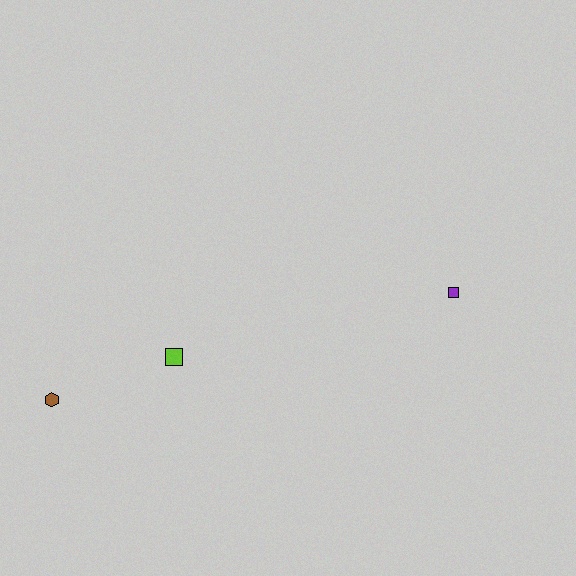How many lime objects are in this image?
There is 1 lime object.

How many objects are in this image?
There are 3 objects.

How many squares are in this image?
There are 2 squares.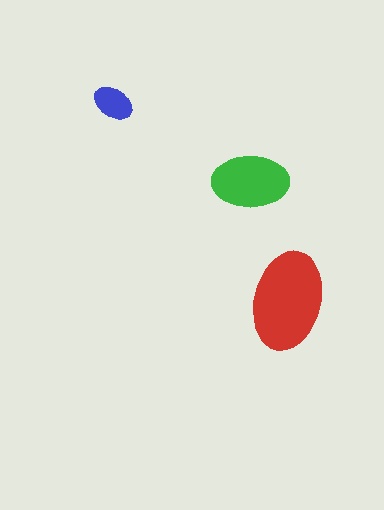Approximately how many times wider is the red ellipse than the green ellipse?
About 1.5 times wider.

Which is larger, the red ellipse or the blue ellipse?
The red one.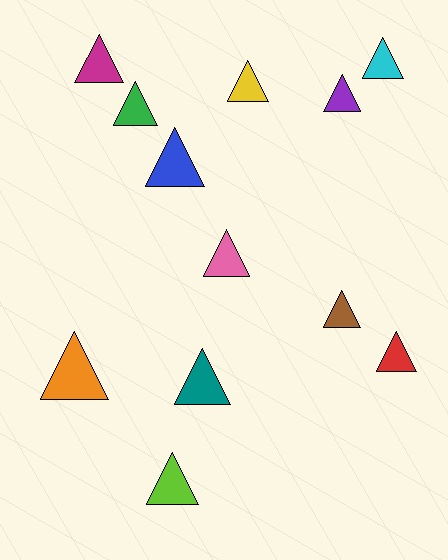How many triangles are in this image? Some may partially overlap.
There are 12 triangles.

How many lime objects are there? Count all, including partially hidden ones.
There is 1 lime object.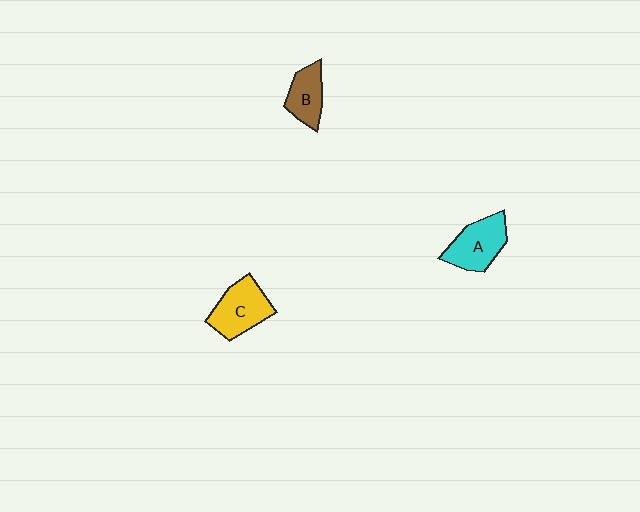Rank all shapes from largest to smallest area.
From largest to smallest: C (yellow), A (cyan), B (brown).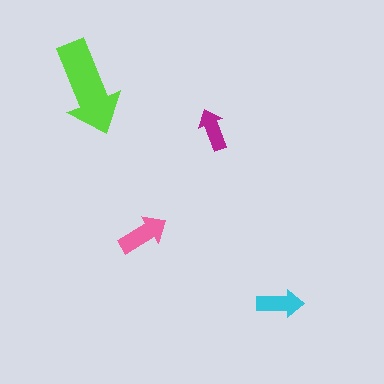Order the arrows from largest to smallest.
the lime one, the pink one, the cyan one, the magenta one.